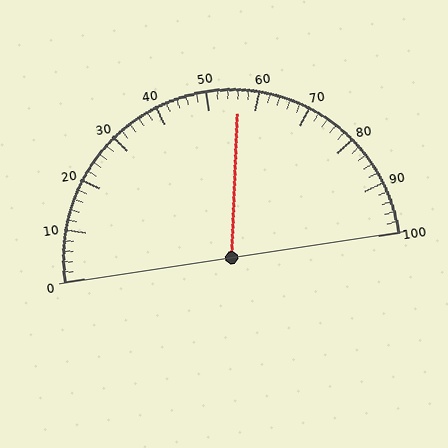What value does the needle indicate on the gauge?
The needle indicates approximately 56.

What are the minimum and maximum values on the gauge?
The gauge ranges from 0 to 100.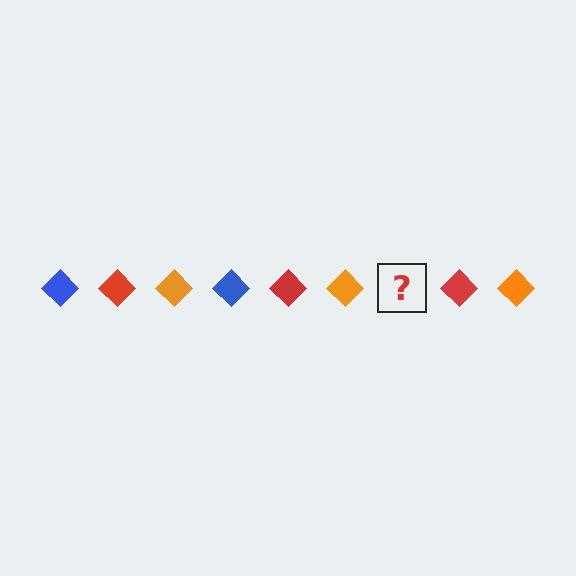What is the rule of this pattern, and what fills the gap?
The rule is that the pattern cycles through blue, red, orange diamonds. The gap should be filled with a blue diamond.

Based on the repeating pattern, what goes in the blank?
The blank should be a blue diamond.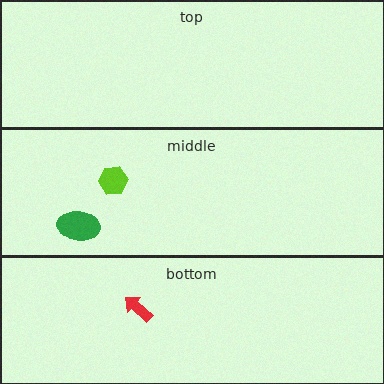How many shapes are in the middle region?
2.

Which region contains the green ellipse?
The middle region.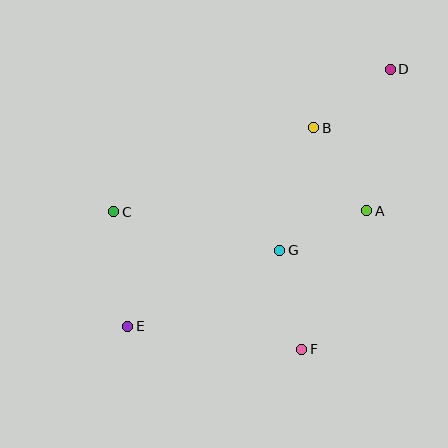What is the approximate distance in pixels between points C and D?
The distance between C and D is approximately 311 pixels.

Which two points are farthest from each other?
Points D and E are farthest from each other.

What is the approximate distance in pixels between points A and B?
The distance between A and B is approximately 99 pixels.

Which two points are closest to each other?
Points A and G are closest to each other.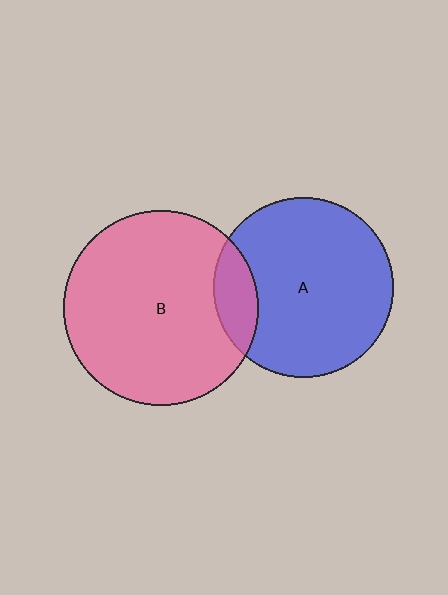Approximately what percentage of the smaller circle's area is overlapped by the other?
Approximately 15%.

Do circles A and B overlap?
Yes.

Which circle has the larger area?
Circle B (pink).